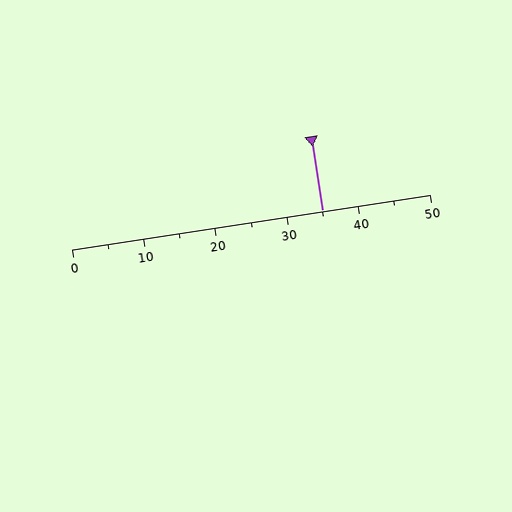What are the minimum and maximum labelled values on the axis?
The axis runs from 0 to 50.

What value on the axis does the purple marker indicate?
The marker indicates approximately 35.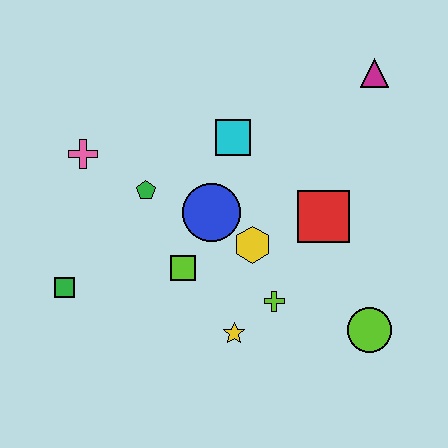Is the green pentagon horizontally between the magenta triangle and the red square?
No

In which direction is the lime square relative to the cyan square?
The lime square is below the cyan square.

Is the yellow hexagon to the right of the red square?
No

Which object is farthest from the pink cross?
The lime circle is farthest from the pink cross.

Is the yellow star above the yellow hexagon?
No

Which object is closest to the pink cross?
The green pentagon is closest to the pink cross.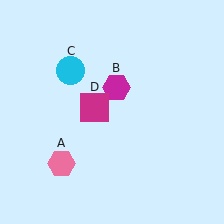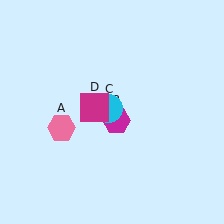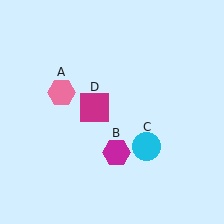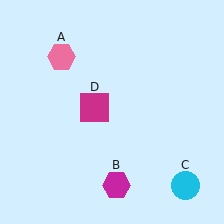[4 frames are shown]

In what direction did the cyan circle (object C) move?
The cyan circle (object C) moved down and to the right.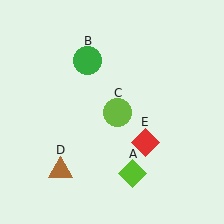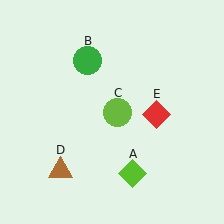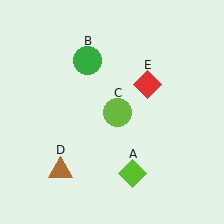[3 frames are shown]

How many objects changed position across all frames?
1 object changed position: red diamond (object E).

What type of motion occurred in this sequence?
The red diamond (object E) rotated counterclockwise around the center of the scene.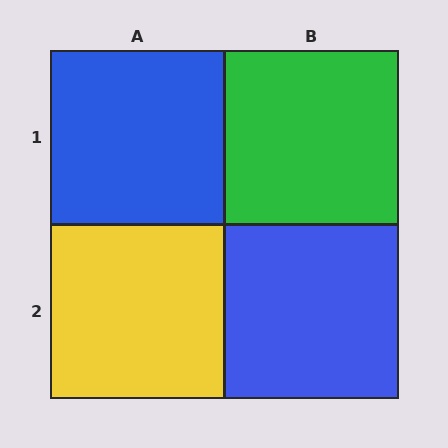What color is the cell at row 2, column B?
Blue.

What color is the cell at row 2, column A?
Yellow.